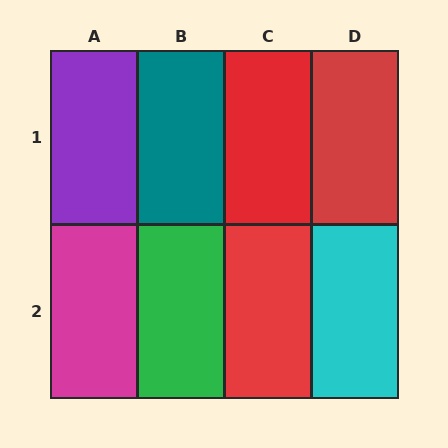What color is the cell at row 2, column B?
Green.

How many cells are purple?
1 cell is purple.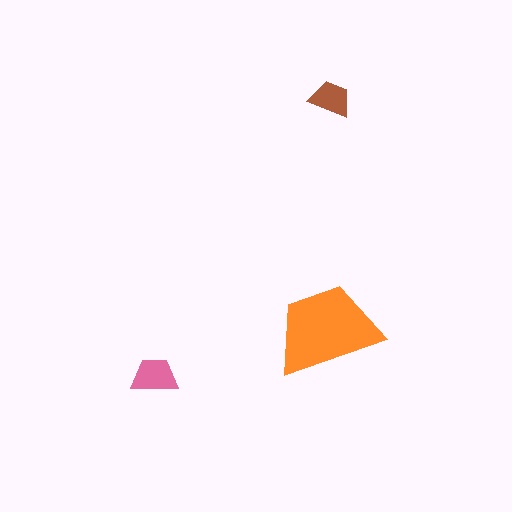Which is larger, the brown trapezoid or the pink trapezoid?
The pink one.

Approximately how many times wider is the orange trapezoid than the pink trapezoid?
About 2.5 times wider.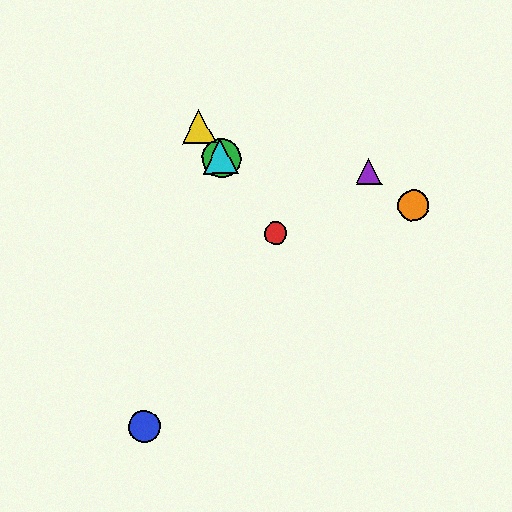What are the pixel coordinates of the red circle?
The red circle is at (276, 233).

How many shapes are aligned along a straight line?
4 shapes (the red circle, the green circle, the yellow triangle, the cyan triangle) are aligned along a straight line.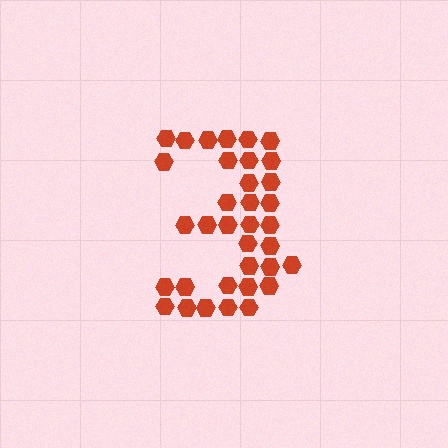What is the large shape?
The large shape is the digit 3.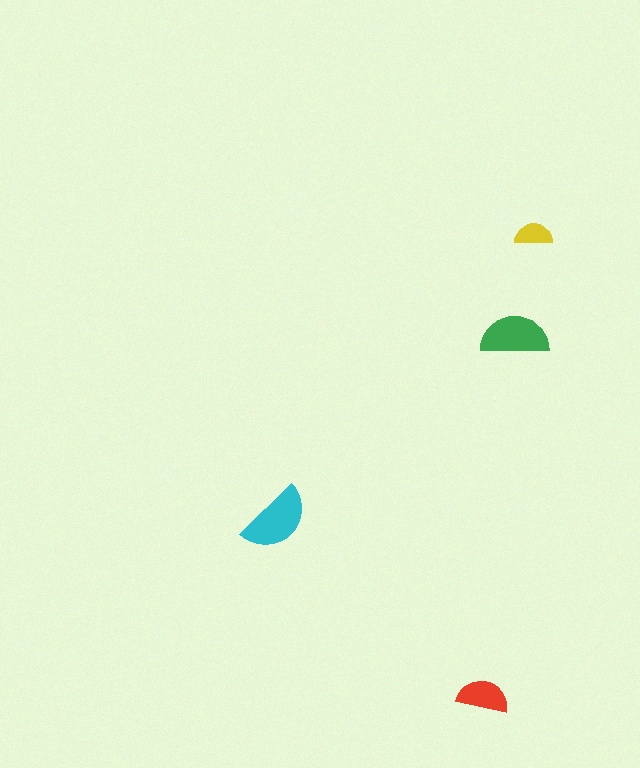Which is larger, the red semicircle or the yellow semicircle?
The red one.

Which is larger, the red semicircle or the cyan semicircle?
The cyan one.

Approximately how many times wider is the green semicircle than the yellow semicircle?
About 2 times wider.